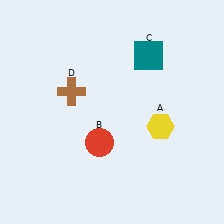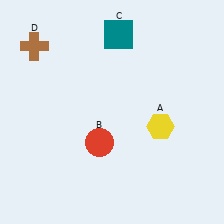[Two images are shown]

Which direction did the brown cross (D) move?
The brown cross (D) moved up.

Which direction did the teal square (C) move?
The teal square (C) moved left.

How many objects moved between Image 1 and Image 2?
2 objects moved between the two images.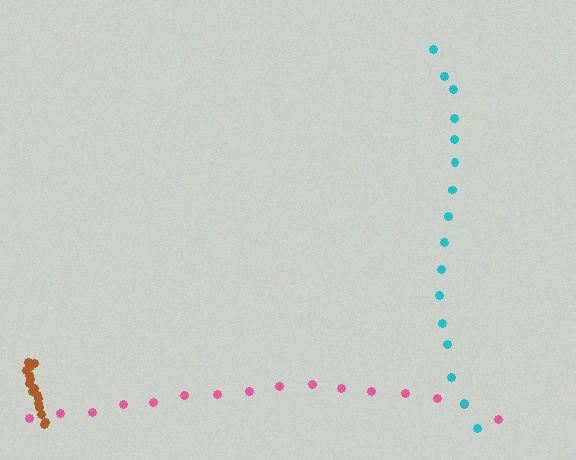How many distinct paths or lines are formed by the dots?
There are 3 distinct paths.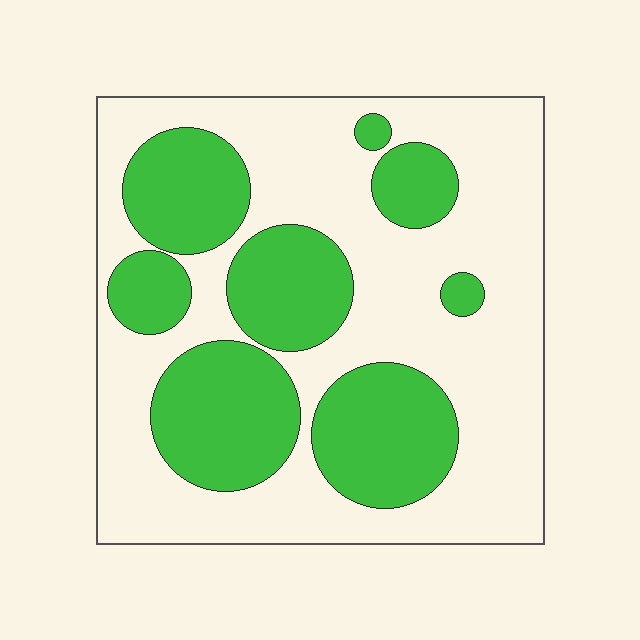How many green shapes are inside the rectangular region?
8.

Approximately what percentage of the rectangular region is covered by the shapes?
Approximately 35%.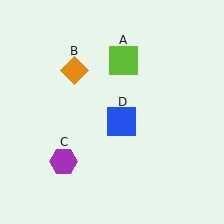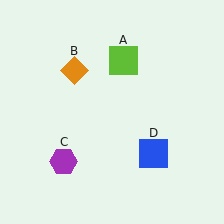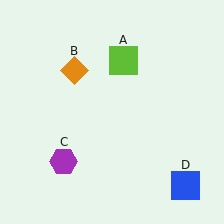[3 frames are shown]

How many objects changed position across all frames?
1 object changed position: blue square (object D).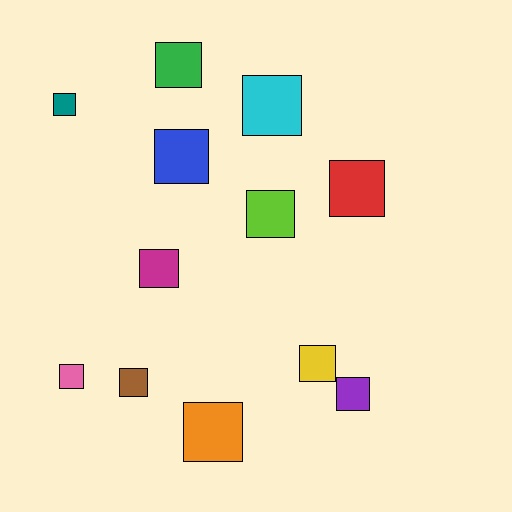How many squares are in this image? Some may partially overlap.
There are 12 squares.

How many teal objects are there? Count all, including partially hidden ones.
There is 1 teal object.